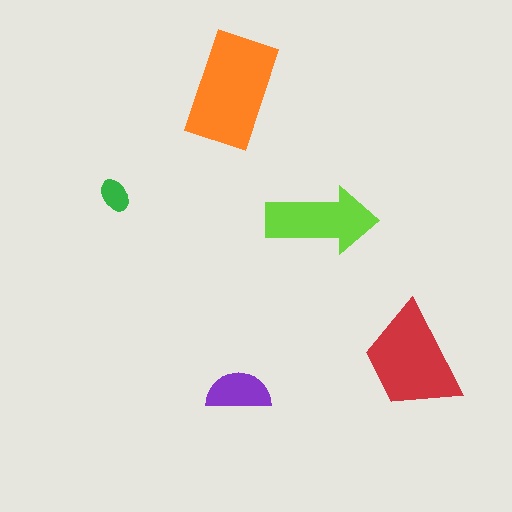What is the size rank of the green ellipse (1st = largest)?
5th.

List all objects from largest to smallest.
The orange rectangle, the red trapezoid, the lime arrow, the purple semicircle, the green ellipse.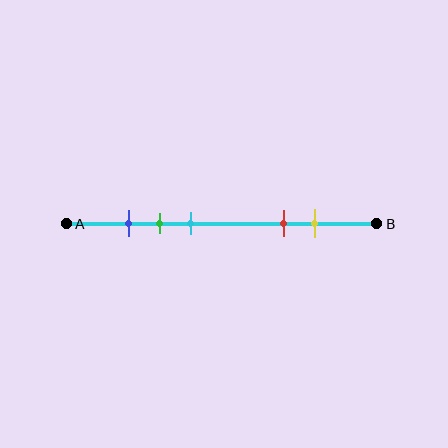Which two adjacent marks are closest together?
The blue and green marks are the closest adjacent pair.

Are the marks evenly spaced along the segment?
No, the marks are not evenly spaced.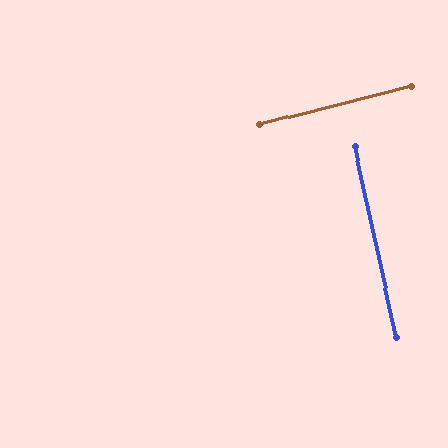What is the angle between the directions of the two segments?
Approximately 89 degrees.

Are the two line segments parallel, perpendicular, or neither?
Perpendicular — they meet at approximately 89°.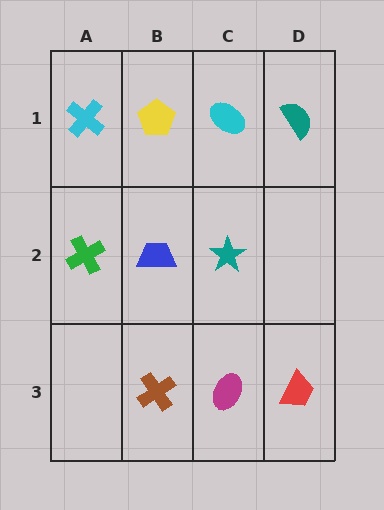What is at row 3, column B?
A brown cross.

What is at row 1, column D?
A teal semicircle.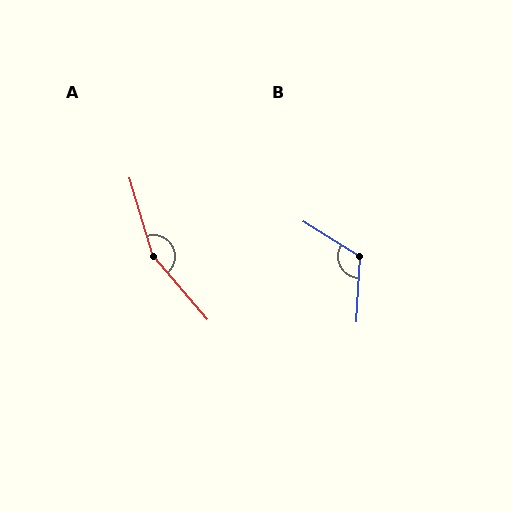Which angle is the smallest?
B, at approximately 119 degrees.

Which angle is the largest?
A, at approximately 156 degrees.